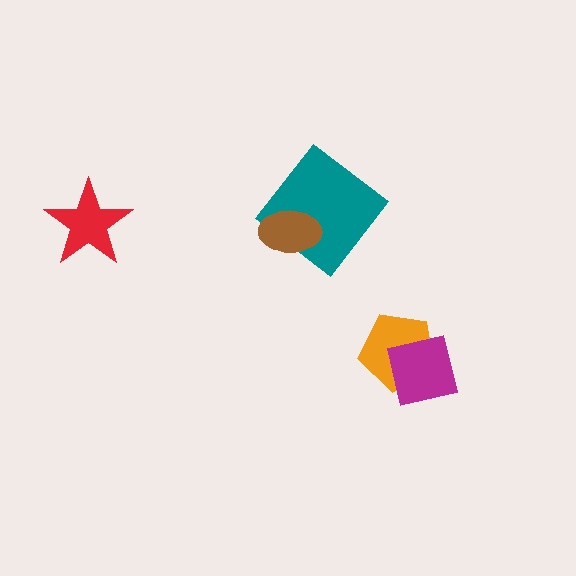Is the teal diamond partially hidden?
Yes, it is partially covered by another shape.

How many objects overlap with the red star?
0 objects overlap with the red star.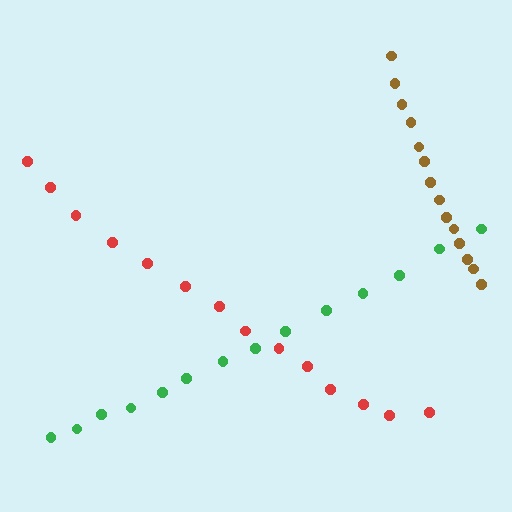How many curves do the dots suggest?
There are 3 distinct paths.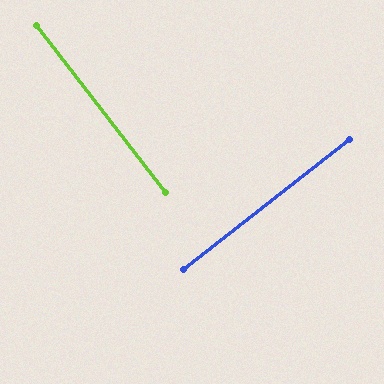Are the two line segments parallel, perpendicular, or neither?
Perpendicular — they meet at approximately 90°.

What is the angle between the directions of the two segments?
Approximately 90 degrees.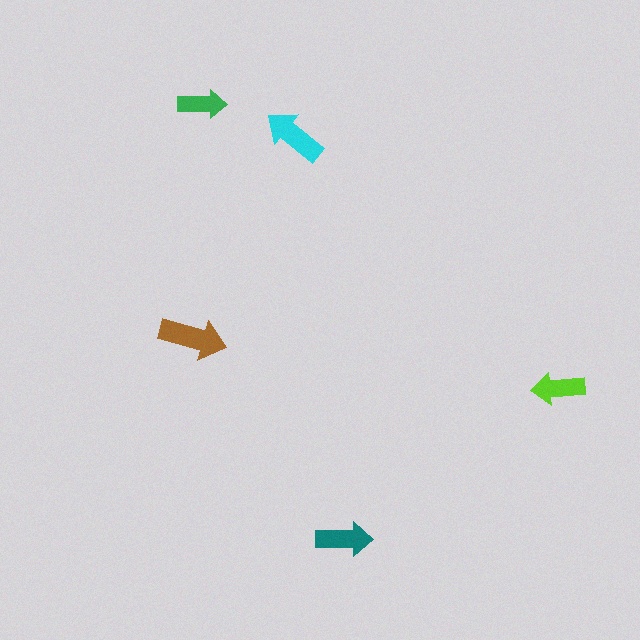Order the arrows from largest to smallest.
the brown one, the cyan one, the teal one, the lime one, the green one.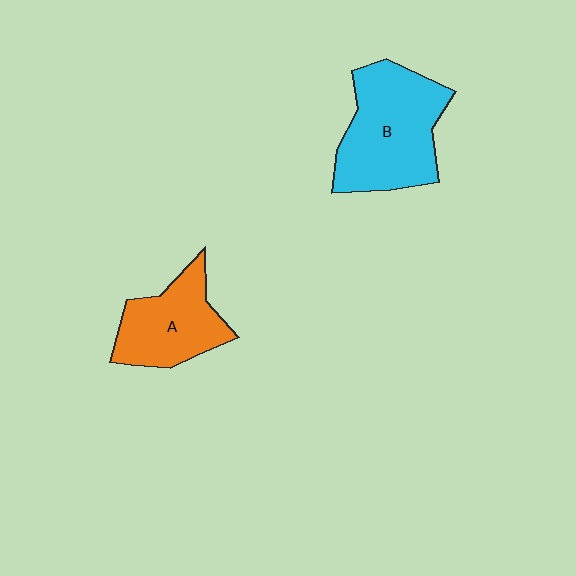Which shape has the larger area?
Shape B (cyan).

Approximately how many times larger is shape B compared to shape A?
Approximately 1.5 times.